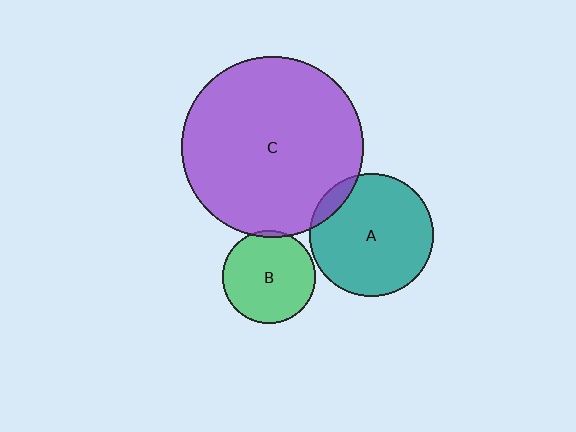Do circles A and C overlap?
Yes.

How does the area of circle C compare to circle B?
Approximately 3.8 times.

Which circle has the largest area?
Circle C (purple).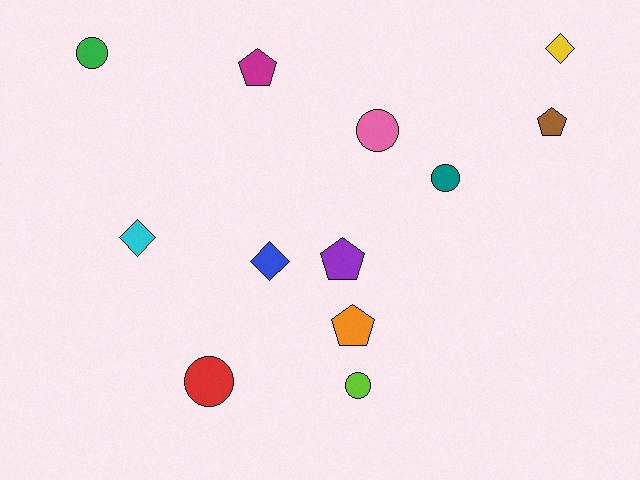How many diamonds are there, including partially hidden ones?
There are 3 diamonds.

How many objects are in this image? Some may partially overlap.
There are 12 objects.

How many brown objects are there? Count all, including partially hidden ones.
There is 1 brown object.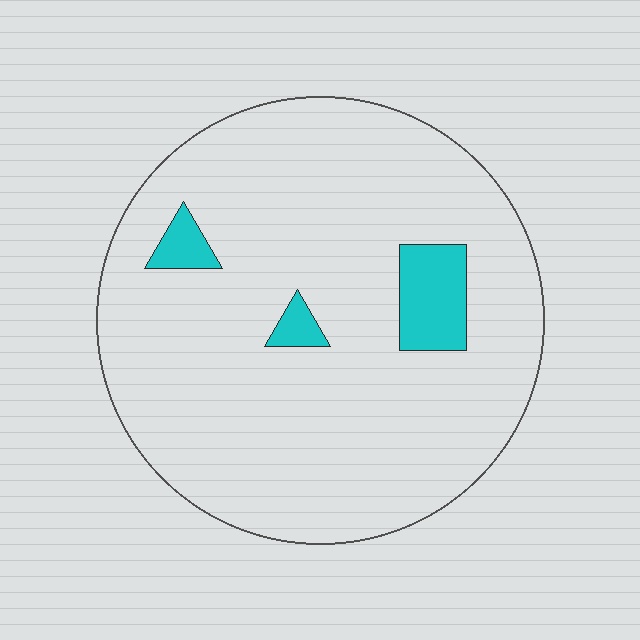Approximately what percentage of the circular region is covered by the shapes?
Approximately 10%.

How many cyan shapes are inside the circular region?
3.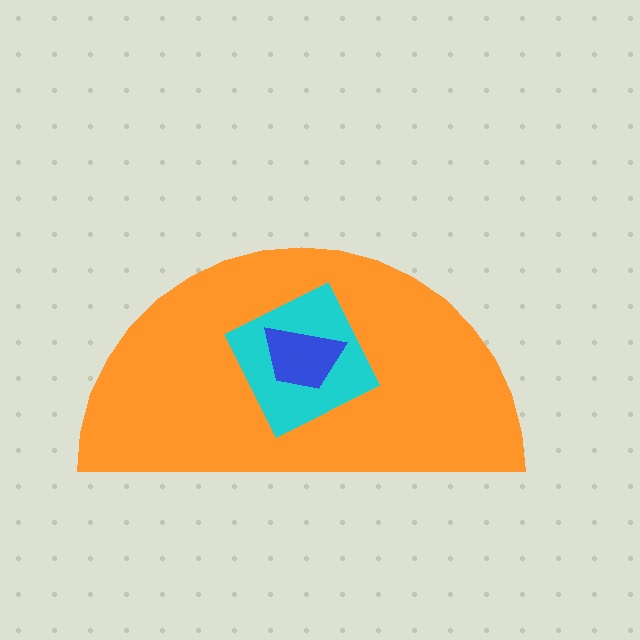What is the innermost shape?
The blue trapezoid.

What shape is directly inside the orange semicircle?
The cyan diamond.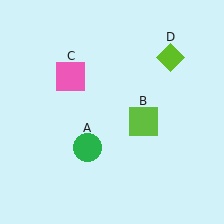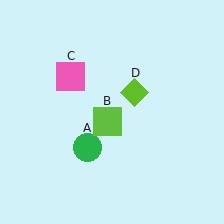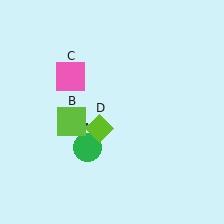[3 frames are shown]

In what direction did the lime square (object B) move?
The lime square (object B) moved left.